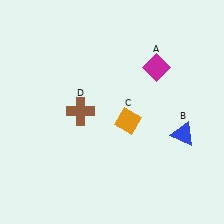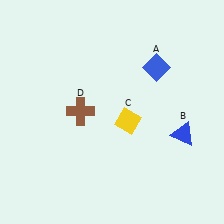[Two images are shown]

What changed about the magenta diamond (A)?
In Image 1, A is magenta. In Image 2, it changed to blue.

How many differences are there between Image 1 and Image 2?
There are 2 differences between the two images.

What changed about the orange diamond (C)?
In Image 1, C is orange. In Image 2, it changed to yellow.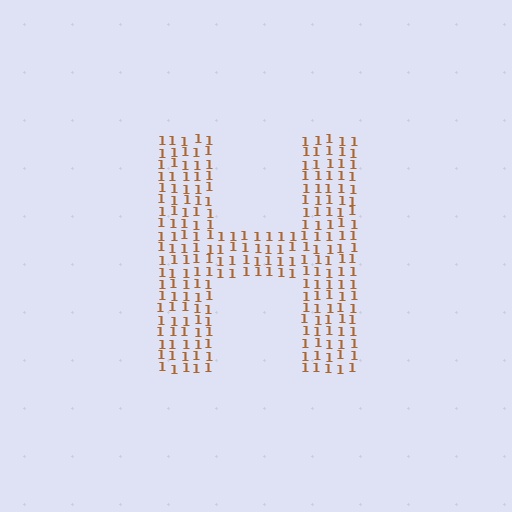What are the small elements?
The small elements are digit 1's.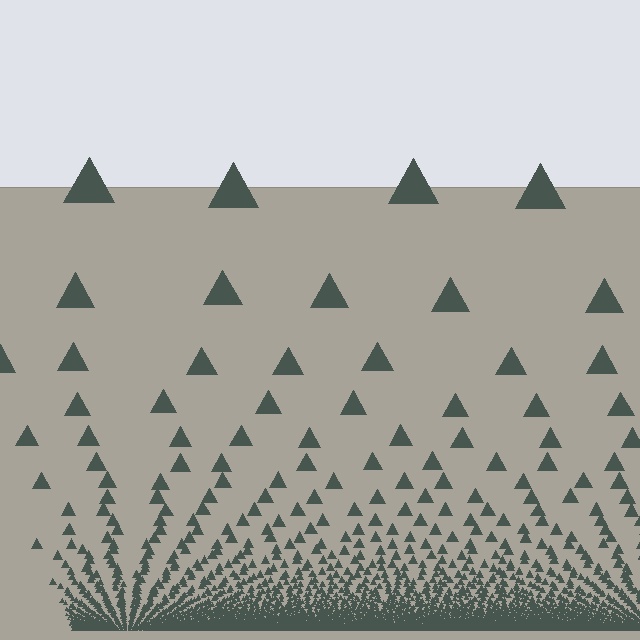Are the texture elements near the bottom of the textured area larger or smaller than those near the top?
Smaller. The gradient is inverted — elements near the bottom are smaller and denser.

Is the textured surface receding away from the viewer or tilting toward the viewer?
The surface appears to tilt toward the viewer. Texture elements get larger and sparser toward the top.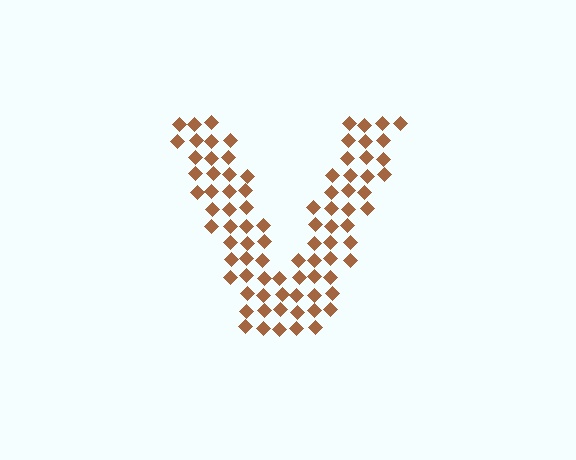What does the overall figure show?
The overall figure shows the letter V.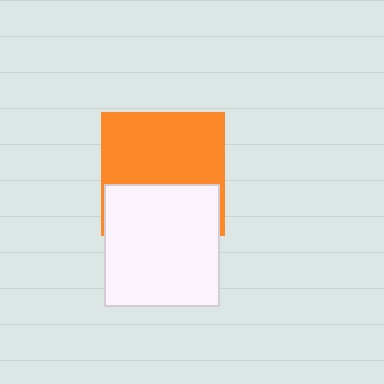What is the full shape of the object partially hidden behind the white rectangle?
The partially hidden object is an orange square.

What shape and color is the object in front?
The object in front is a white rectangle.